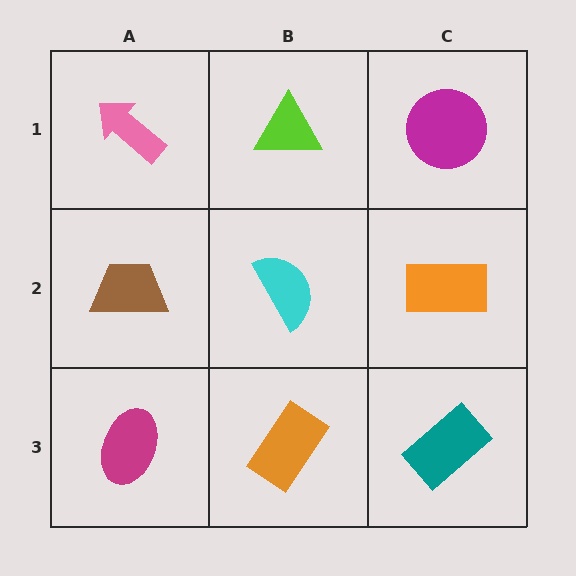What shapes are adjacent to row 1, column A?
A brown trapezoid (row 2, column A), a lime triangle (row 1, column B).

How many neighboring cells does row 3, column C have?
2.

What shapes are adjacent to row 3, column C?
An orange rectangle (row 2, column C), an orange rectangle (row 3, column B).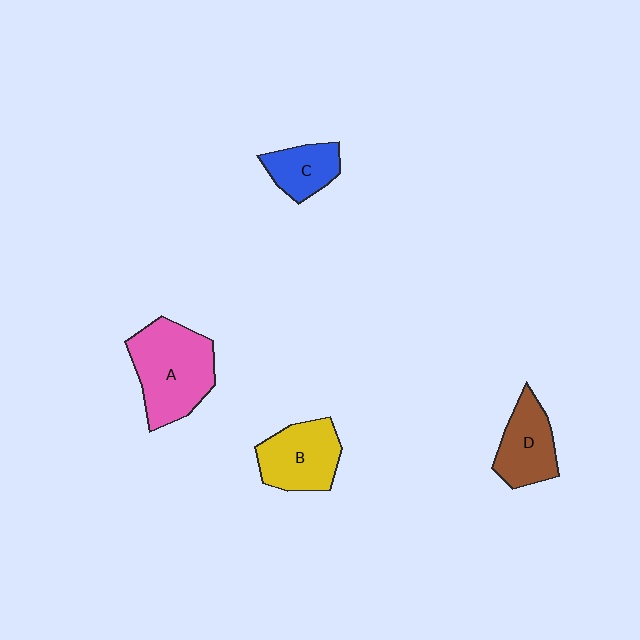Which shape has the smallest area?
Shape C (blue).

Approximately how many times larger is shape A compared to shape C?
Approximately 2.1 times.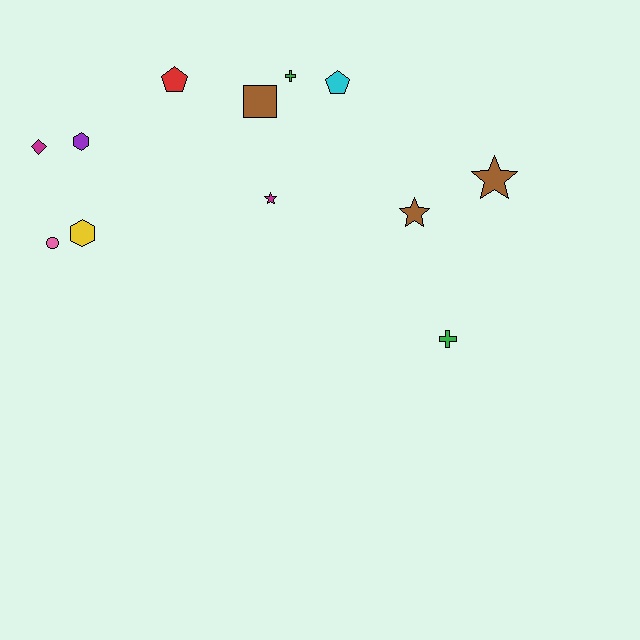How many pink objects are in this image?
There is 1 pink object.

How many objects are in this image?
There are 12 objects.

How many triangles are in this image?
There are no triangles.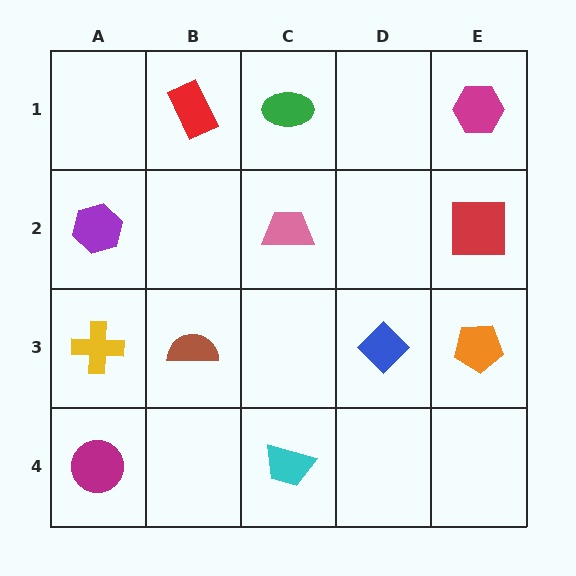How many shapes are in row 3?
4 shapes.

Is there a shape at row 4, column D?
No, that cell is empty.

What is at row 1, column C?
A green ellipse.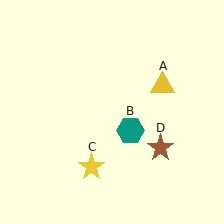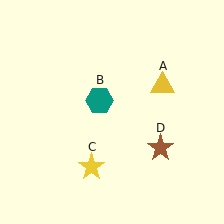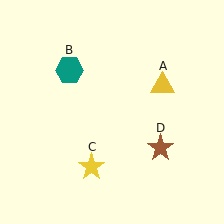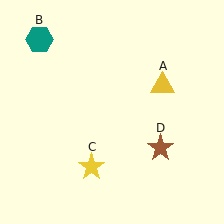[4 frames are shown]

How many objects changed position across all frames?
1 object changed position: teal hexagon (object B).